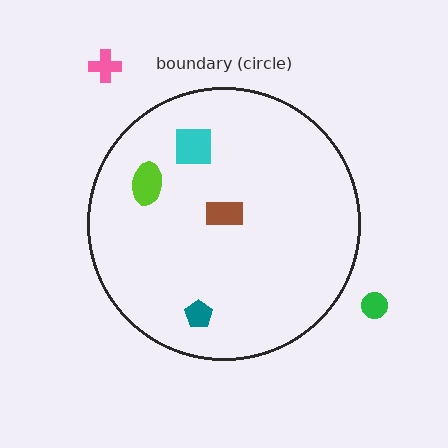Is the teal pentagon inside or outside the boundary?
Inside.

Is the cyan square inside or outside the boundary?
Inside.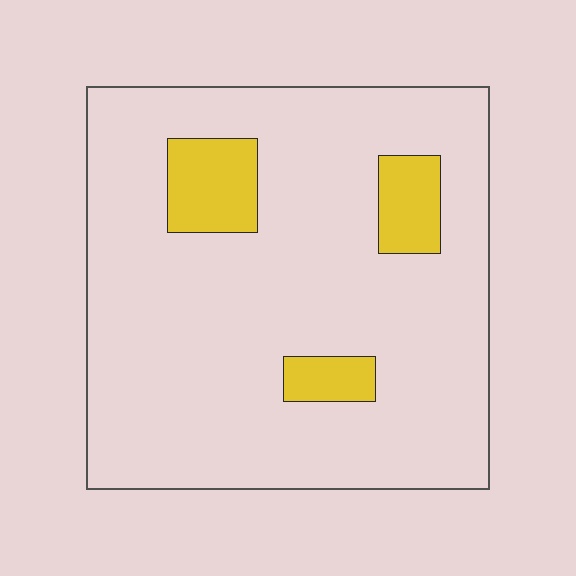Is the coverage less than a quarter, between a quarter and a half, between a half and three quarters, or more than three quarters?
Less than a quarter.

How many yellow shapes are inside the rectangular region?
3.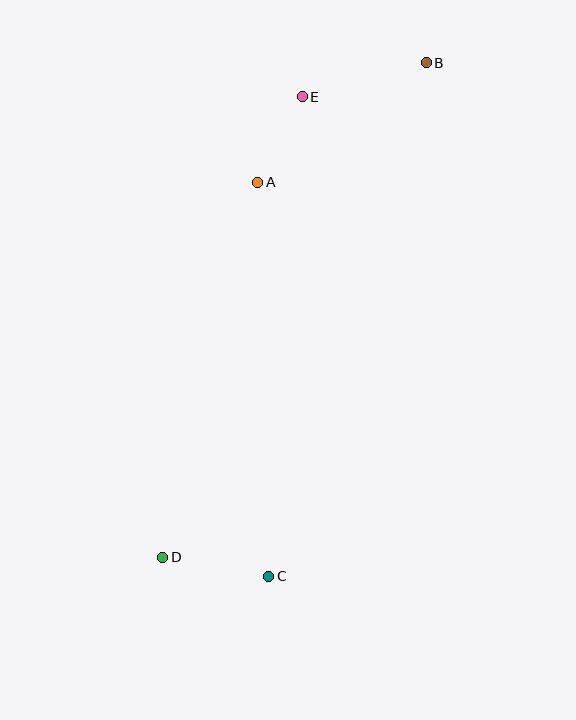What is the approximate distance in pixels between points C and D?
The distance between C and D is approximately 108 pixels.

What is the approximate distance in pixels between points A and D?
The distance between A and D is approximately 387 pixels.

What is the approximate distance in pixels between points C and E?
The distance between C and E is approximately 481 pixels.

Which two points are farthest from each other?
Points B and D are farthest from each other.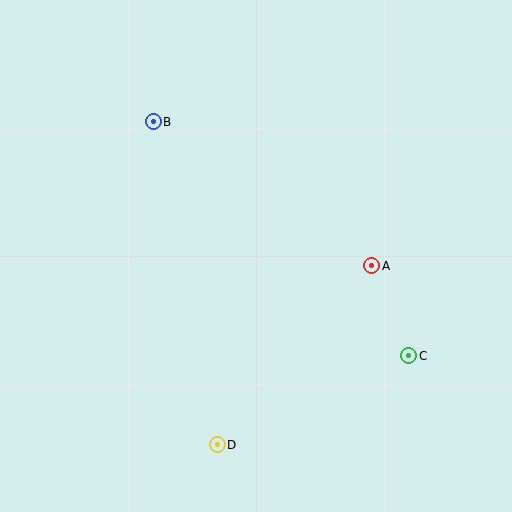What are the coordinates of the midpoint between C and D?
The midpoint between C and D is at (313, 400).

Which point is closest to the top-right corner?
Point A is closest to the top-right corner.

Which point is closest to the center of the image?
Point A at (372, 266) is closest to the center.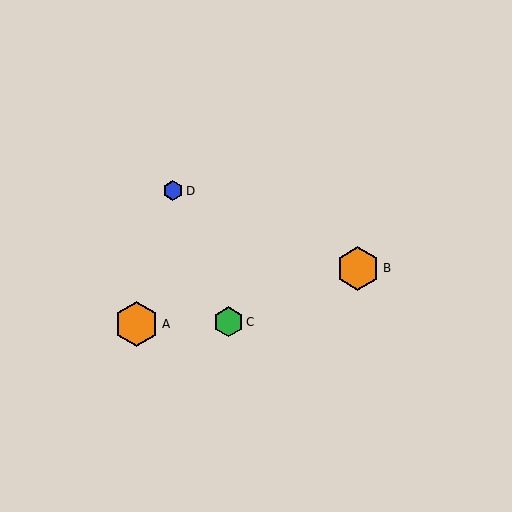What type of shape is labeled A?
Shape A is an orange hexagon.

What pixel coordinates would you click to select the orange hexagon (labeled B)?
Click at (358, 268) to select the orange hexagon B.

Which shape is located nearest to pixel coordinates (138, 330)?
The orange hexagon (labeled A) at (137, 324) is nearest to that location.